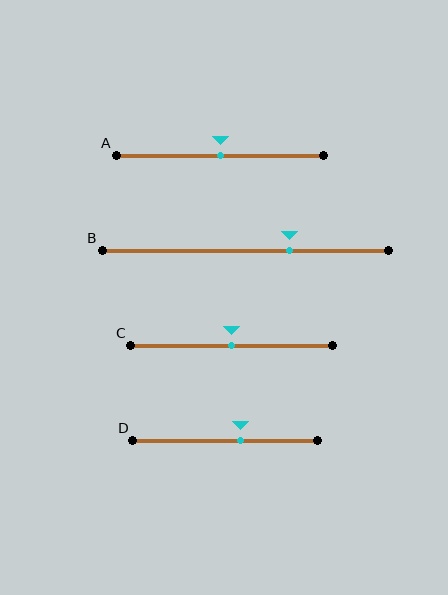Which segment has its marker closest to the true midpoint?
Segment A has its marker closest to the true midpoint.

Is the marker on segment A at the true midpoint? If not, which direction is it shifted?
Yes, the marker on segment A is at the true midpoint.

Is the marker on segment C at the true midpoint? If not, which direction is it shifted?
Yes, the marker on segment C is at the true midpoint.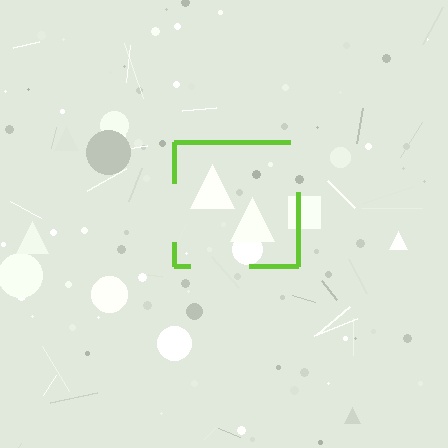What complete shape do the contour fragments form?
The contour fragments form a square.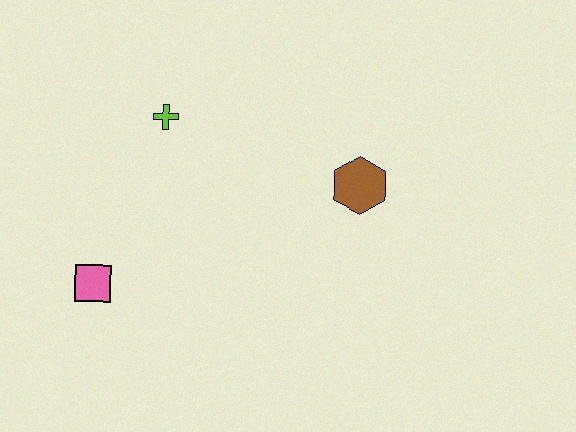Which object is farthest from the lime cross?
The brown hexagon is farthest from the lime cross.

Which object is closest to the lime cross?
The pink square is closest to the lime cross.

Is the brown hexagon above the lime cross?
No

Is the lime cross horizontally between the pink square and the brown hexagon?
Yes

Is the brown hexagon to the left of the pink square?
No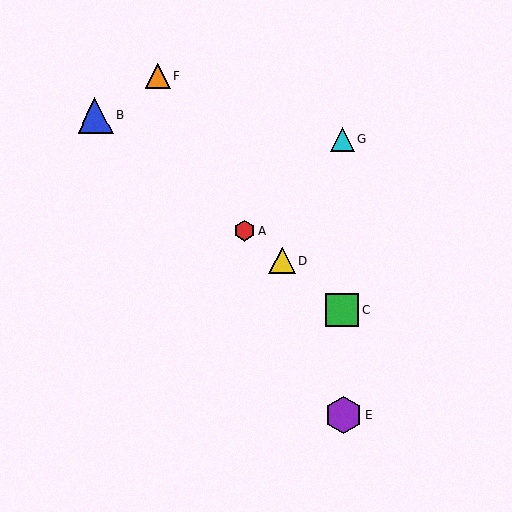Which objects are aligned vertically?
Objects C, E, G are aligned vertically.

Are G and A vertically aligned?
No, G is at x≈342 and A is at x≈245.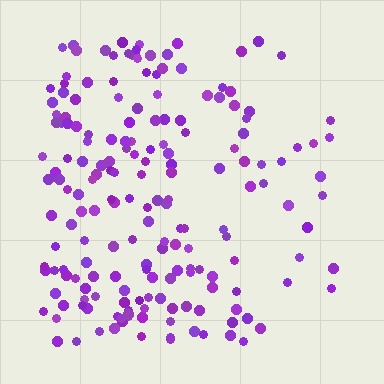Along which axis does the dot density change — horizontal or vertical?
Horizontal.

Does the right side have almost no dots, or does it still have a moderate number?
Still a moderate number, just noticeably fewer than the left.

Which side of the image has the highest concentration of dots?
The left.